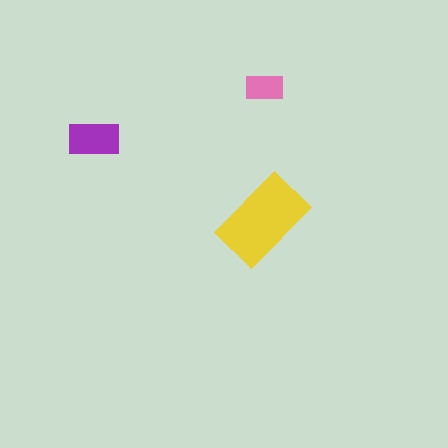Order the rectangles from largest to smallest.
the yellow one, the purple one, the pink one.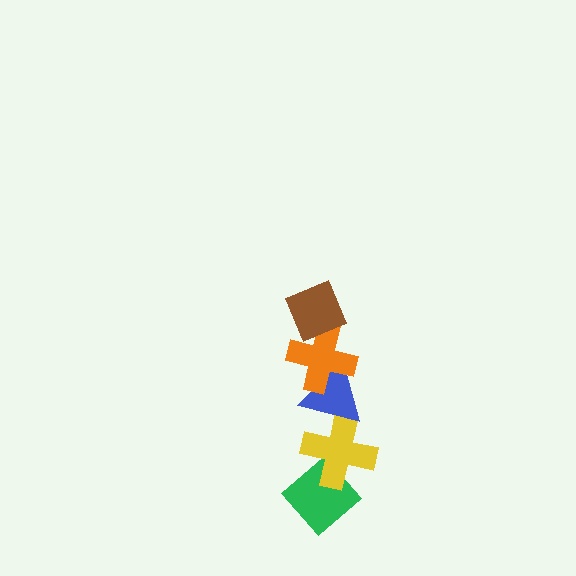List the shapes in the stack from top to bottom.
From top to bottom: the brown diamond, the orange cross, the blue triangle, the yellow cross, the green diamond.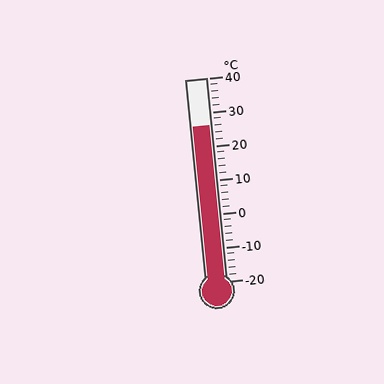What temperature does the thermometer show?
The thermometer shows approximately 26°C.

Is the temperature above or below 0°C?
The temperature is above 0°C.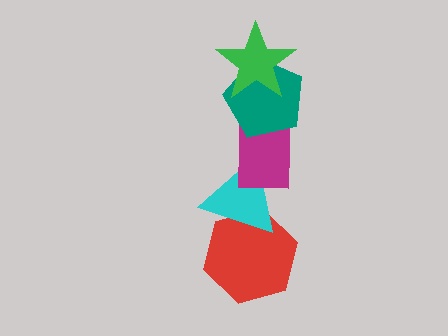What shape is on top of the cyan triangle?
The magenta rectangle is on top of the cyan triangle.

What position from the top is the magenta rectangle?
The magenta rectangle is 3rd from the top.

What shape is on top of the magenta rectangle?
The teal pentagon is on top of the magenta rectangle.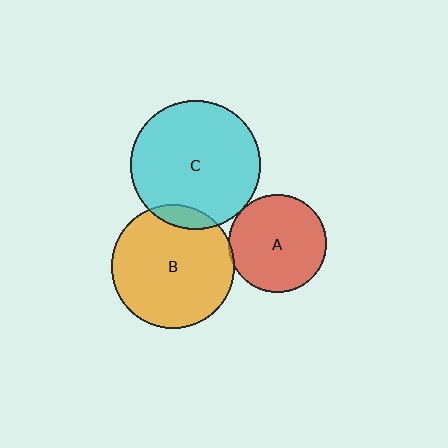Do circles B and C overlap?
Yes.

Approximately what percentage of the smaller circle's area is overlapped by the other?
Approximately 10%.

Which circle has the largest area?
Circle C (cyan).